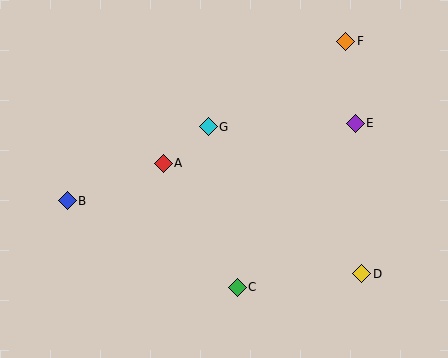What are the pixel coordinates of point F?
Point F is at (346, 41).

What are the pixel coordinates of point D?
Point D is at (362, 274).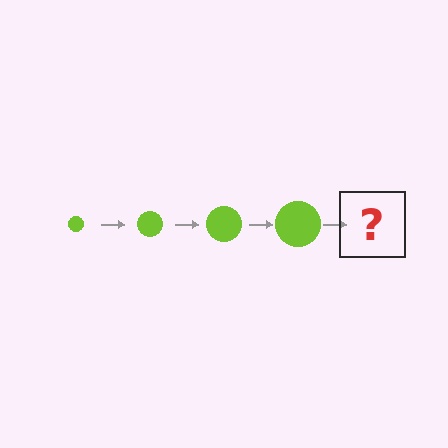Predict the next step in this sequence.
The next step is a lime circle, larger than the previous one.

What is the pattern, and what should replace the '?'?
The pattern is that the circle gets progressively larger each step. The '?' should be a lime circle, larger than the previous one.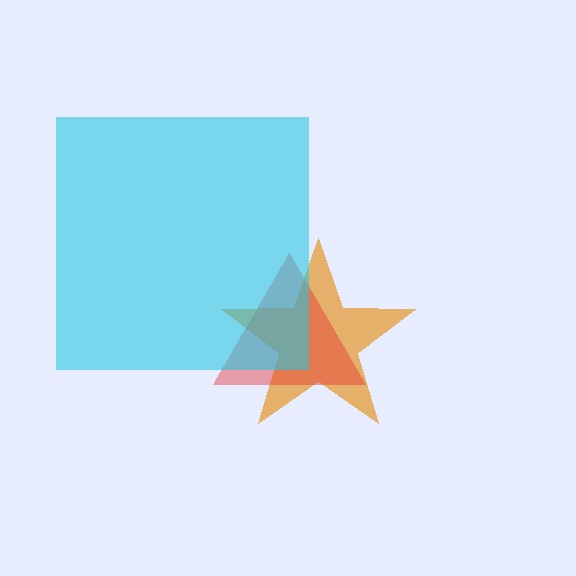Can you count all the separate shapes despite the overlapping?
Yes, there are 3 separate shapes.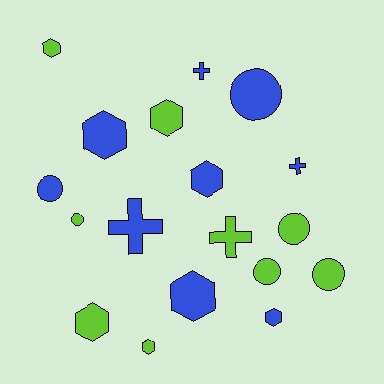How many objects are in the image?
There are 18 objects.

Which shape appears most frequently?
Hexagon, with 8 objects.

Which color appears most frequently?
Lime, with 9 objects.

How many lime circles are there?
There are 4 lime circles.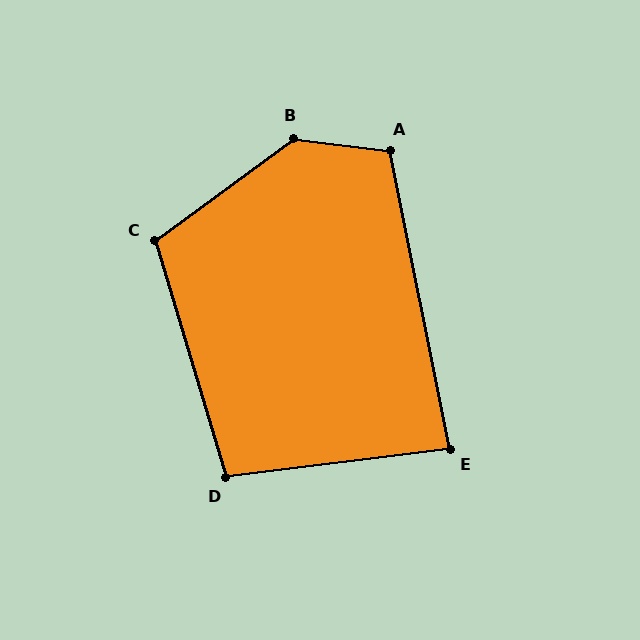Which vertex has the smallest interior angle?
E, at approximately 86 degrees.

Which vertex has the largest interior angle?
B, at approximately 137 degrees.